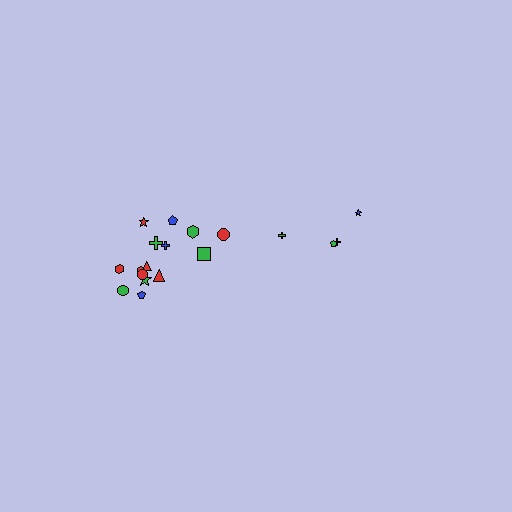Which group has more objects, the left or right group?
The left group.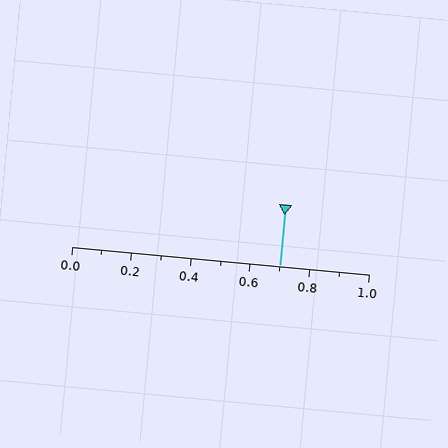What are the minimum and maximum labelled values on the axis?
The axis runs from 0.0 to 1.0.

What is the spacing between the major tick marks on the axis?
The major ticks are spaced 0.2 apart.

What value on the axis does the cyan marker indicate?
The marker indicates approximately 0.7.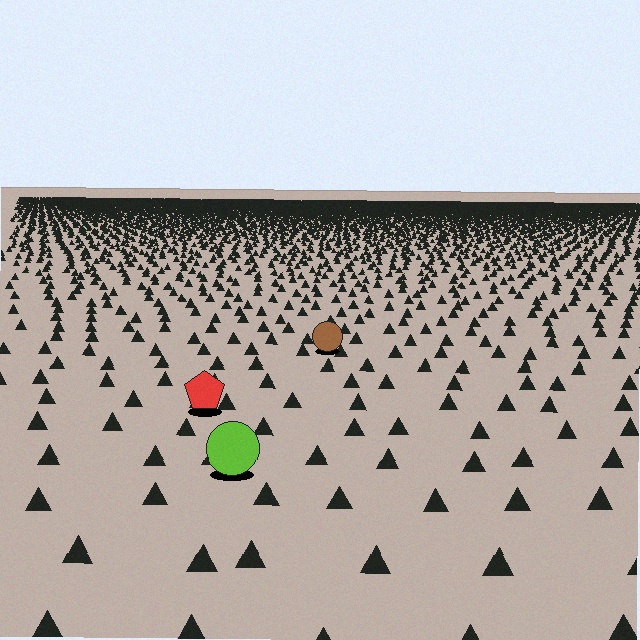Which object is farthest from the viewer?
The brown circle is farthest from the viewer. It appears smaller and the ground texture around it is denser.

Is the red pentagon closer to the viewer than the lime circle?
No. The lime circle is closer — you can tell from the texture gradient: the ground texture is coarser near it.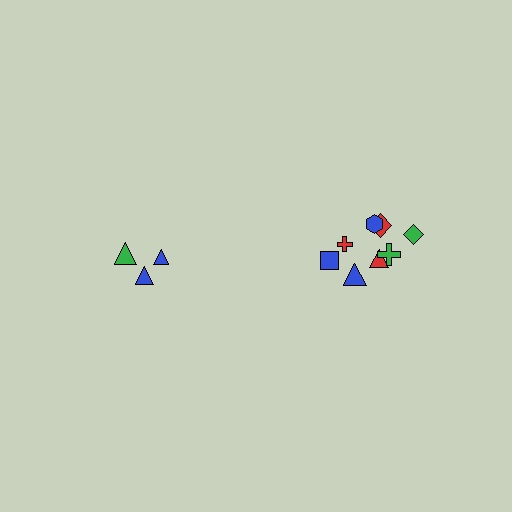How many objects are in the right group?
There are 8 objects.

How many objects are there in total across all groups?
There are 11 objects.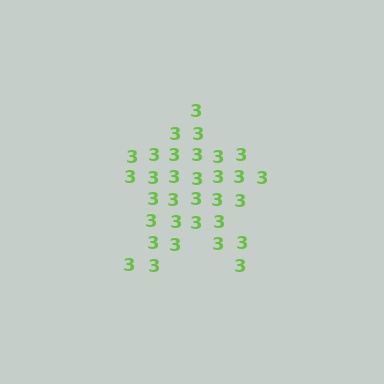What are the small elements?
The small elements are digit 3's.